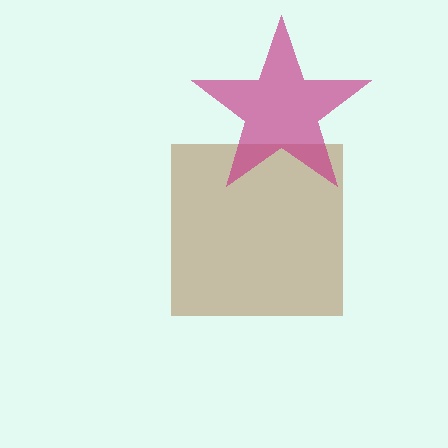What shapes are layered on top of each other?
The layered shapes are: a brown square, a magenta star.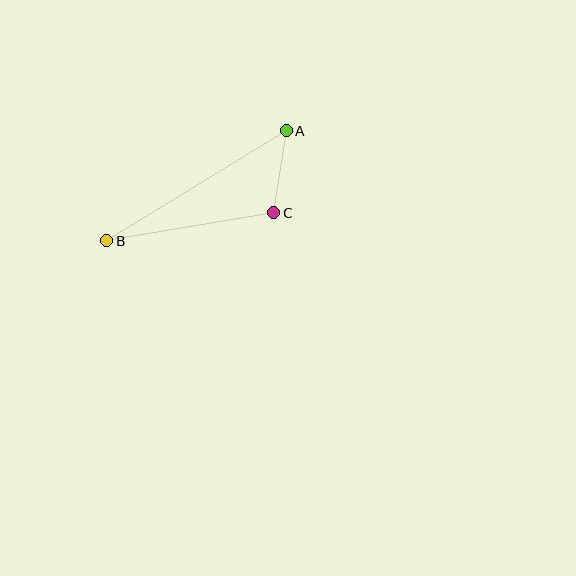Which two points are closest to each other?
Points A and C are closest to each other.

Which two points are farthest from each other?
Points A and B are farthest from each other.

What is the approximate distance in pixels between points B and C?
The distance between B and C is approximately 169 pixels.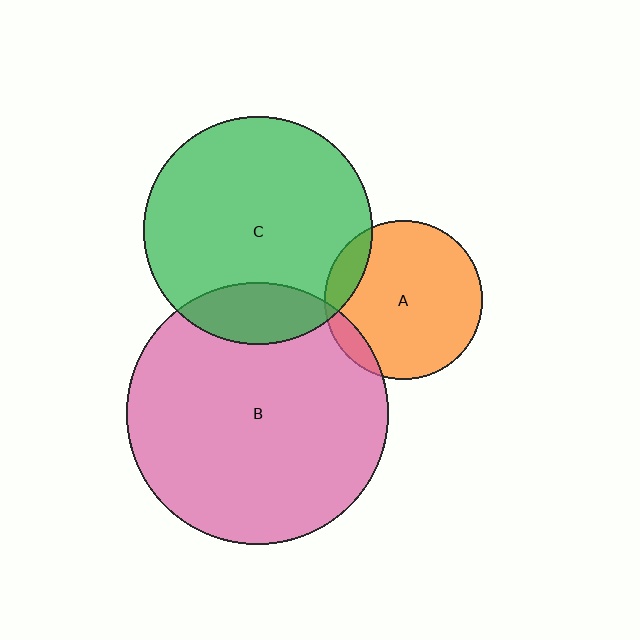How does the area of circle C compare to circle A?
Approximately 2.1 times.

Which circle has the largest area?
Circle B (pink).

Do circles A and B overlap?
Yes.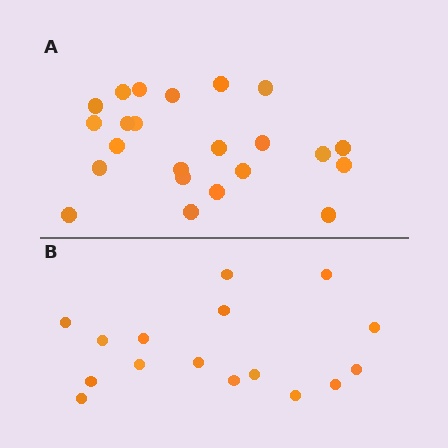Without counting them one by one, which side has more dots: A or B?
Region A (the top region) has more dots.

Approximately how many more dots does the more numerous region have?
Region A has roughly 8 or so more dots than region B.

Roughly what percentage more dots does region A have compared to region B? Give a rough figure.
About 45% more.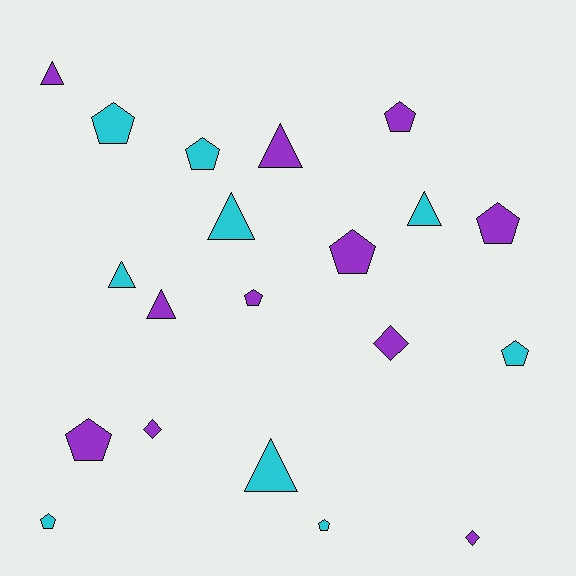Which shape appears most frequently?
Pentagon, with 10 objects.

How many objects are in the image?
There are 20 objects.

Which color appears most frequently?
Purple, with 11 objects.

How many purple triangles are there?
There are 3 purple triangles.